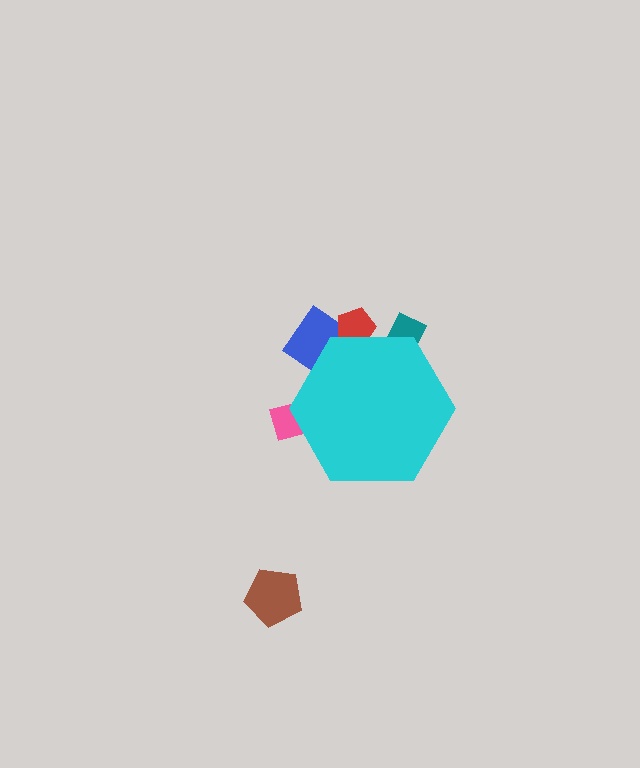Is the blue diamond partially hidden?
Yes, the blue diamond is partially hidden behind the cyan hexagon.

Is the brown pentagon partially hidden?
No, the brown pentagon is fully visible.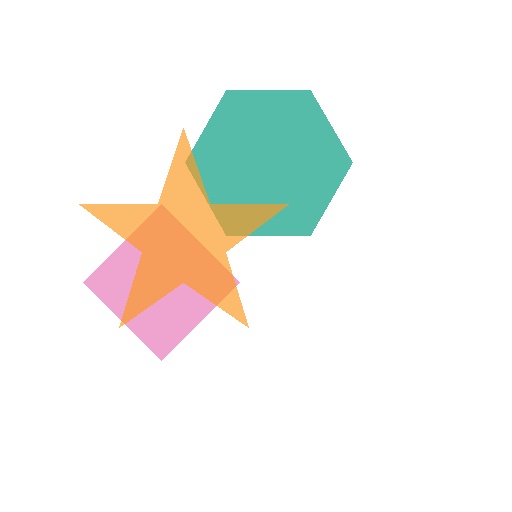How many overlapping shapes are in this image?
There are 3 overlapping shapes in the image.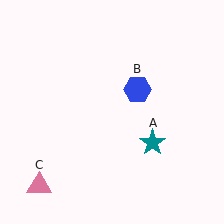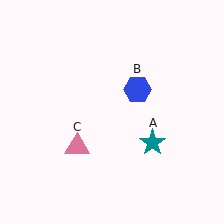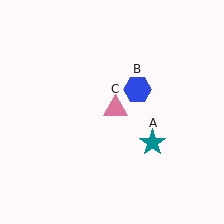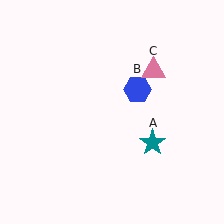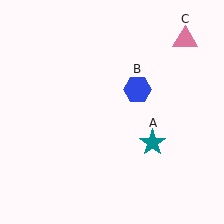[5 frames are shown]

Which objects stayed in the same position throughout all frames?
Teal star (object A) and blue hexagon (object B) remained stationary.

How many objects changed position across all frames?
1 object changed position: pink triangle (object C).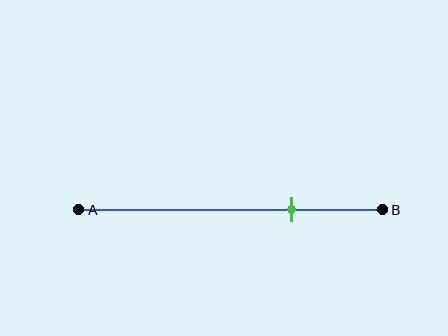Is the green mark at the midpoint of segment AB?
No, the mark is at about 70% from A, not at the 50% midpoint.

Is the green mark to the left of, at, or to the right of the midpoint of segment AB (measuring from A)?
The green mark is to the right of the midpoint of segment AB.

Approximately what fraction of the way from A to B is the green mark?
The green mark is approximately 70% of the way from A to B.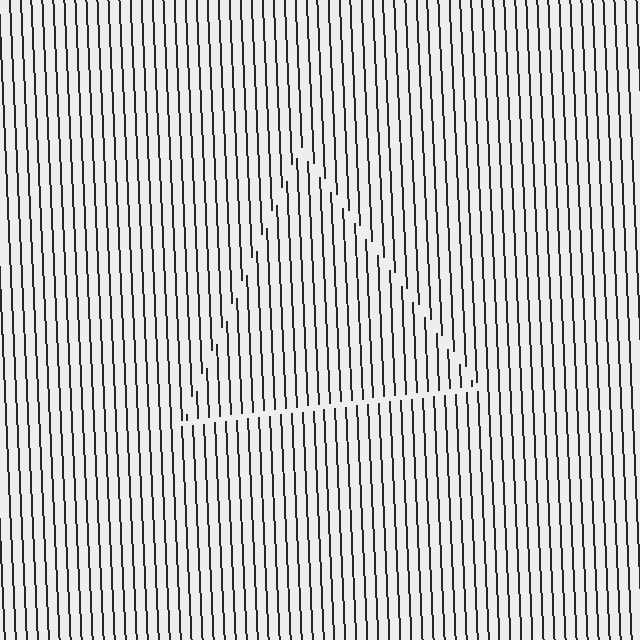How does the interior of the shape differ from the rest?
The interior of the shape contains the same grating, shifted by half a period — the contour is defined by the phase discontinuity where line-ends from the inner and outer gratings abut.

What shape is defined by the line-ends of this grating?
An illusory triangle. The interior of the shape contains the same grating, shifted by half a period — the contour is defined by the phase discontinuity where line-ends from the inner and outer gratings abut.